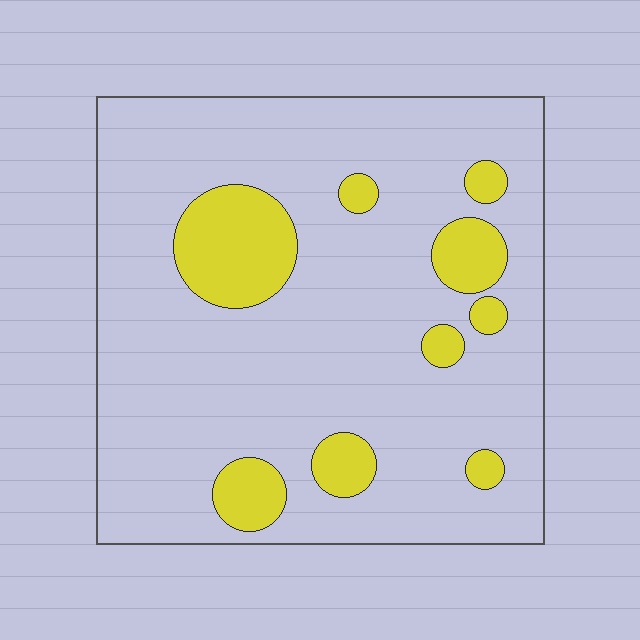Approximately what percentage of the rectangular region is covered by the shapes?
Approximately 15%.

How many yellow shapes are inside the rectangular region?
9.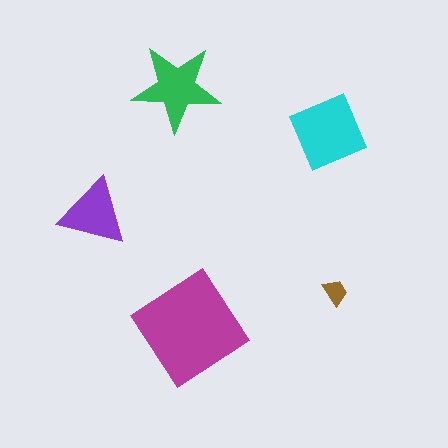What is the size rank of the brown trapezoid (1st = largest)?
5th.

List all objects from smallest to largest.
The brown trapezoid, the purple triangle, the green star, the cyan square, the magenta diamond.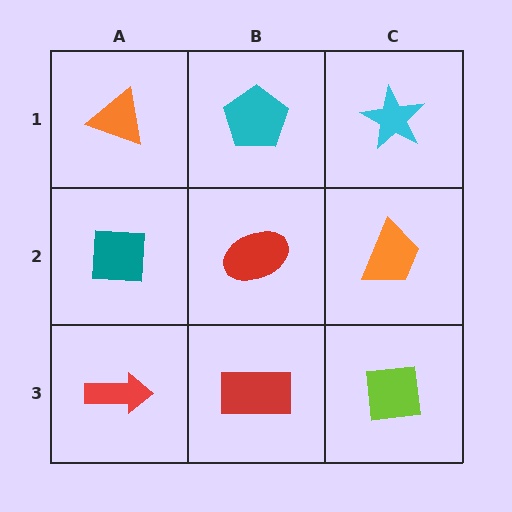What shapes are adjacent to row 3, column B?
A red ellipse (row 2, column B), a red arrow (row 3, column A), a lime square (row 3, column C).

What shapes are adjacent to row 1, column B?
A red ellipse (row 2, column B), an orange triangle (row 1, column A), a cyan star (row 1, column C).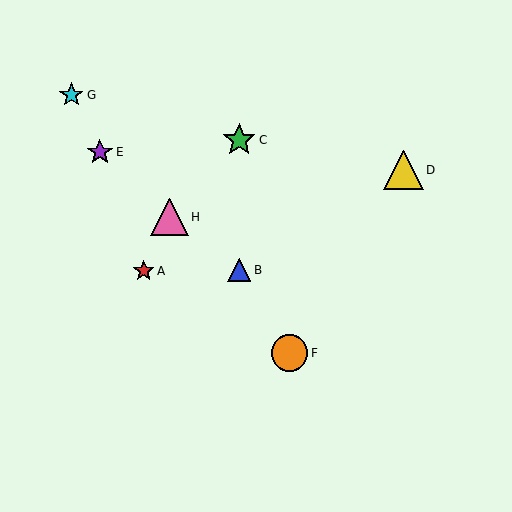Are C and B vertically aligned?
Yes, both are at x≈239.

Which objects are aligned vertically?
Objects B, C are aligned vertically.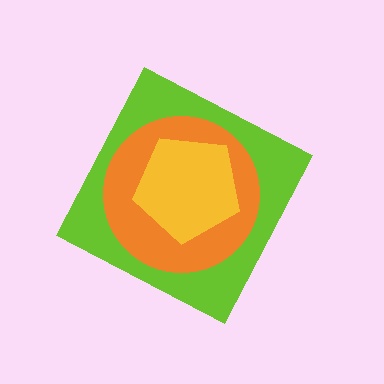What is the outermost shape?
The lime diamond.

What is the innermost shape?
The yellow pentagon.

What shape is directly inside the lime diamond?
The orange circle.